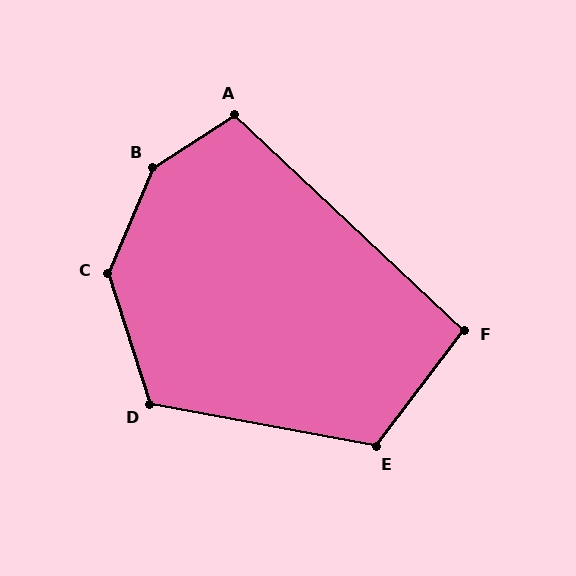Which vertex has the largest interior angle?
B, at approximately 146 degrees.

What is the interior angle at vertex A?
Approximately 104 degrees (obtuse).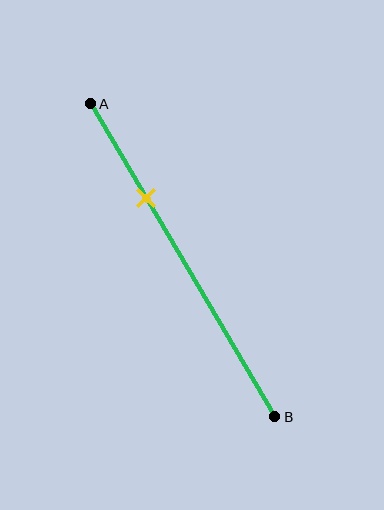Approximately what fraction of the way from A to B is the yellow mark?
The yellow mark is approximately 30% of the way from A to B.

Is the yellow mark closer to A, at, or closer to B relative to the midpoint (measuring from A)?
The yellow mark is closer to point A than the midpoint of segment AB.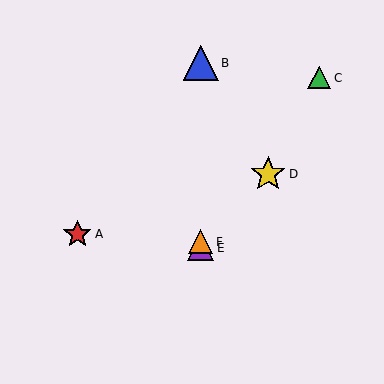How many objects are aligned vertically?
3 objects (B, E, F) are aligned vertically.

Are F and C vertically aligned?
No, F is at x≈201 and C is at x≈319.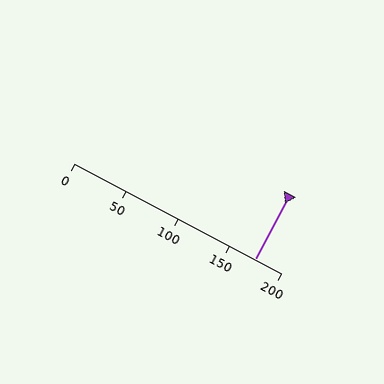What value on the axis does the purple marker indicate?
The marker indicates approximately 175.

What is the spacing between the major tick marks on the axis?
The major ticks are spaced 50 apart.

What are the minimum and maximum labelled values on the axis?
The axis runs from 0 to 200.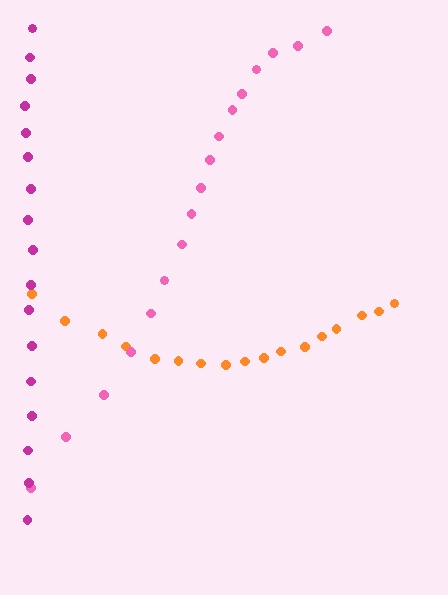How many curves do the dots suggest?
There are 3 distinct paths.